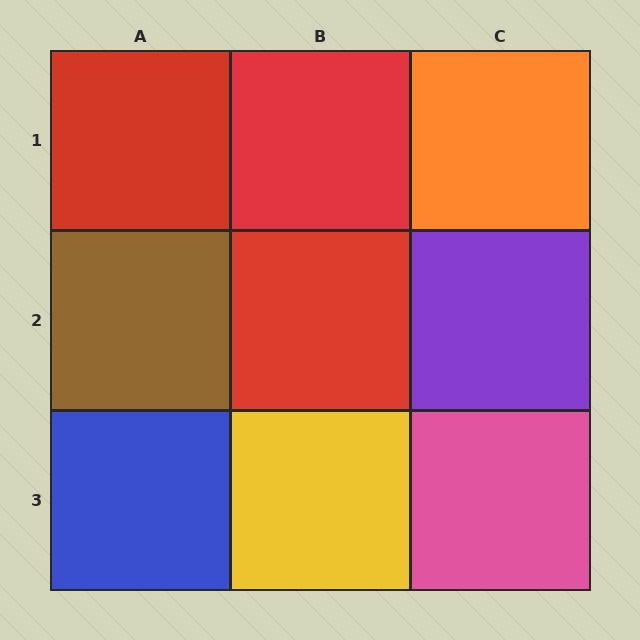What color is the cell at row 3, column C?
Pink.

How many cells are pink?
1 cell is pink.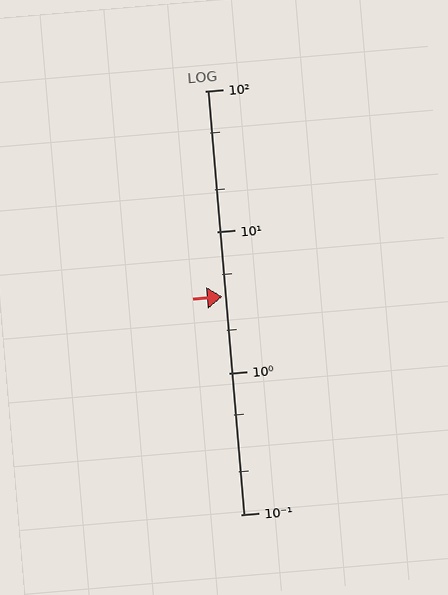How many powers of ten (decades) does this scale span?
The scale spans 3 decades, from 0.1 to 100.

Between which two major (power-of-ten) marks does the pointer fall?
The pointer is between 1 and 10.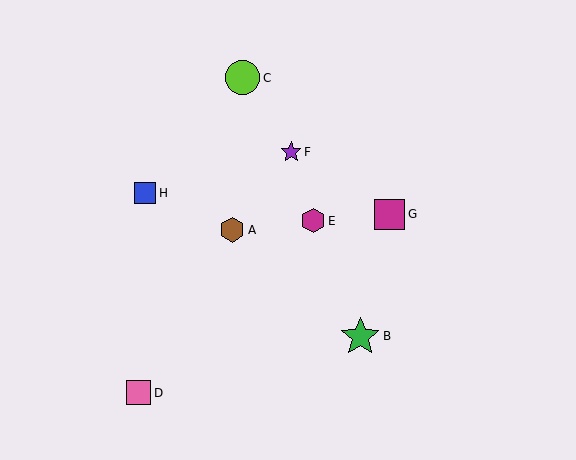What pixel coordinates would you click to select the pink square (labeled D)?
Click at (139, 393) to select the pink square D.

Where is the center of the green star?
The center of the green star is at (360, 336).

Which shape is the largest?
The green star (labeled B) is the largest.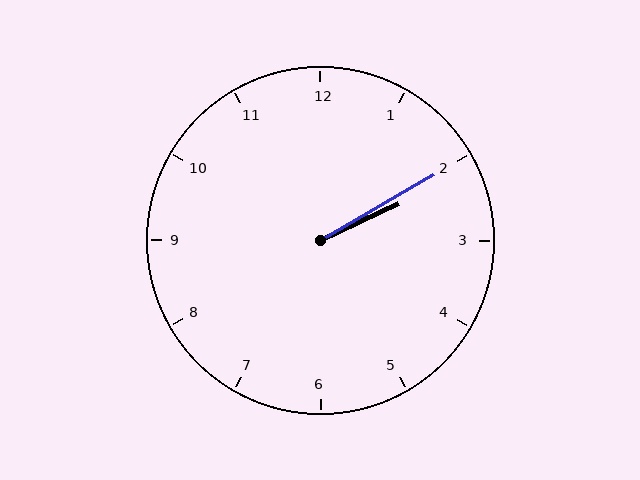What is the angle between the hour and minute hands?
Approximately 5 degrees.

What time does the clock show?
2:10.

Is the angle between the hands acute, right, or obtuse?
It is acute.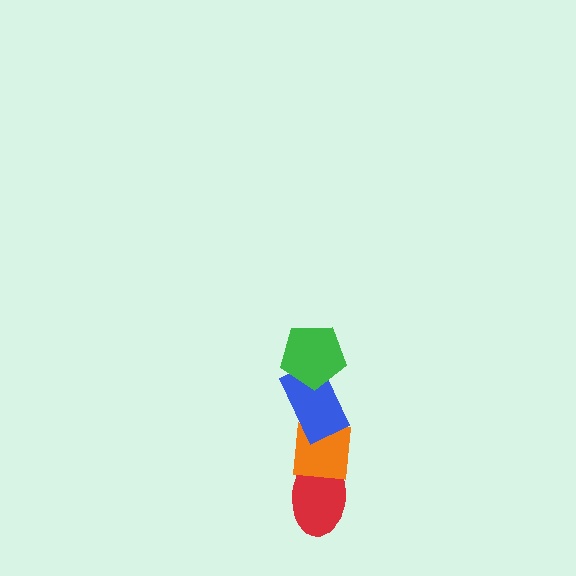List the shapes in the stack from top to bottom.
From top to bottom: the green pentagon, the blue rectangle, the orange square, the red ellipse.